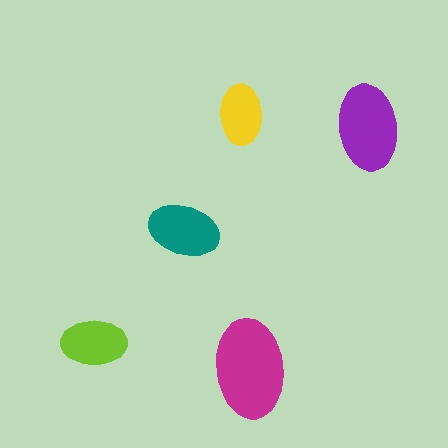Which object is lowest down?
The magenta ellipse is bottommost.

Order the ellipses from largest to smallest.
the magenta one, the purple one, the teal one, the lime one, the yellow one.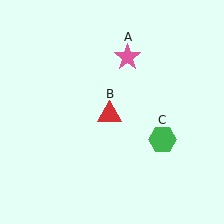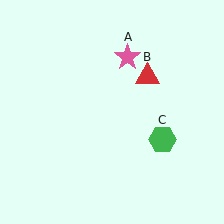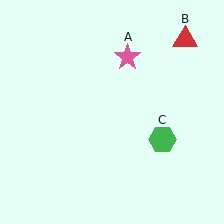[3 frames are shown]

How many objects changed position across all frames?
1 object changed position: red triangle (object B).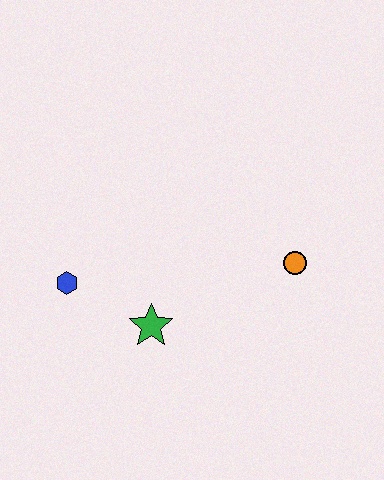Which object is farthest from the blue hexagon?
The orange circle is farthest from the blue hexagon.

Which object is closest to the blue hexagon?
The green star is closest to the blue hexagon.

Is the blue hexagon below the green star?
No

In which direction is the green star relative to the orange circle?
The green star is to the left of the orange circle.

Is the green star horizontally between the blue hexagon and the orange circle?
Yes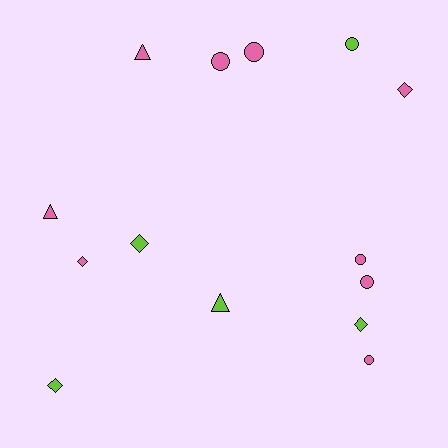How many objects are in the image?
There are 14 objects.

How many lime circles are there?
There is 1 lime circle.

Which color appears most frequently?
Pink, with 9 objects.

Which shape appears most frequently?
Circle, with 6 objects.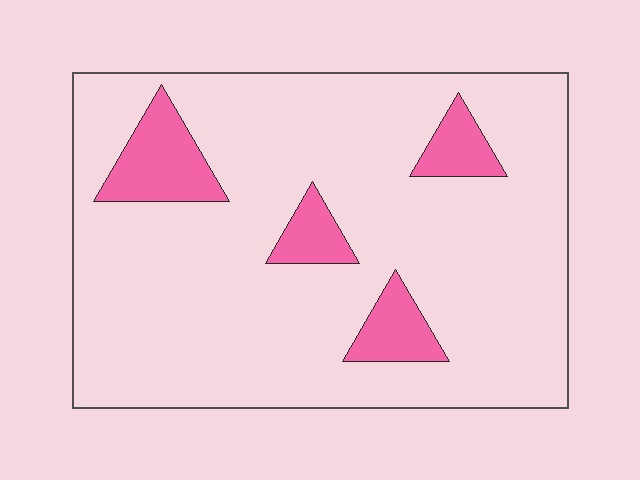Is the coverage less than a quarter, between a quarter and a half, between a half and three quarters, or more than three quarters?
Less than a quarter.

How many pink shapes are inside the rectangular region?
4.